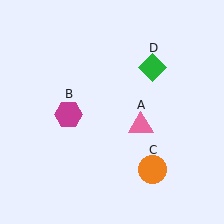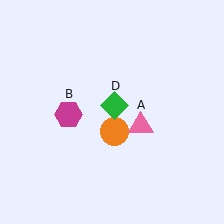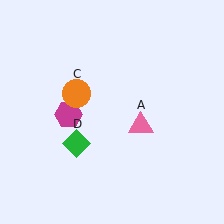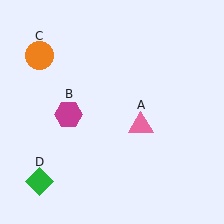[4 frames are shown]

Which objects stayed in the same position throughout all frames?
Pink triangle (object A) and magenta hexagon (object B) remained stationary.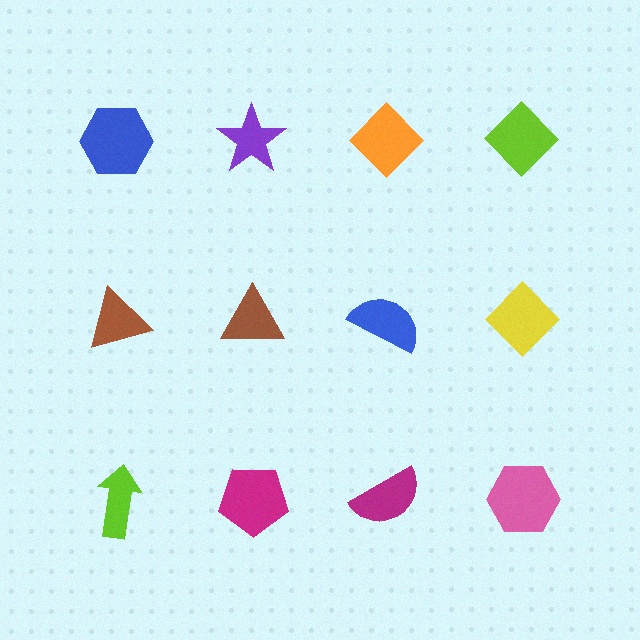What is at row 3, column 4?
A pink hexagon.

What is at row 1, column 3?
An orange diamond.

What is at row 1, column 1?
A blue hexagon.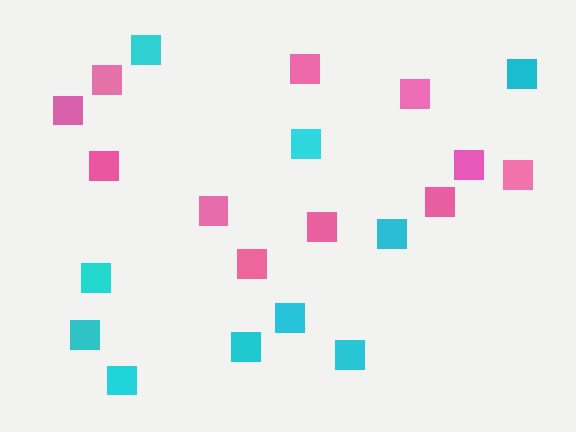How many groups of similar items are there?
There are 2 groups: one group of cyan squares (10) and one group of pink squares (11).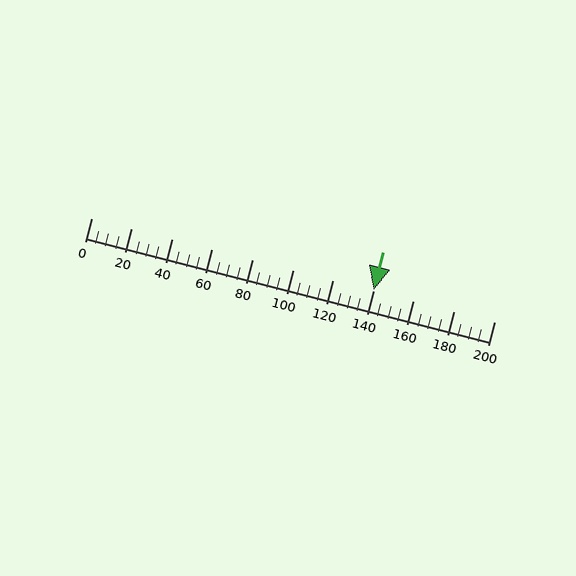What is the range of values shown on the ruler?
The ruler shows values from 0 to 200.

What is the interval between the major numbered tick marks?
The major tick marks are spaced 20 units apart.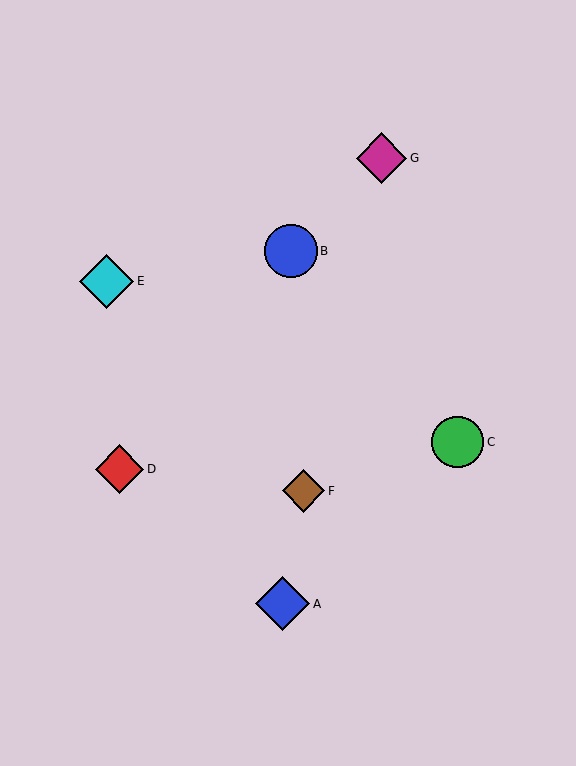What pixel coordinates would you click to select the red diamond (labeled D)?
Click at (119, 469) to select the red diamond D.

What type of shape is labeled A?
Shape A is a blue diamond.